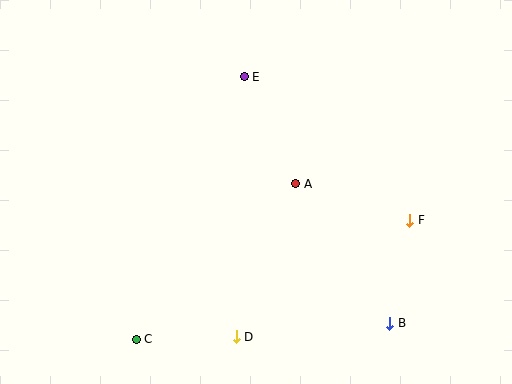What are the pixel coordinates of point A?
Point A is at (296, 184).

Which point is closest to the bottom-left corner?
Point C is closest to the bottom-left corner.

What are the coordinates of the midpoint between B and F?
The midpoint between B and F is at (400, 272).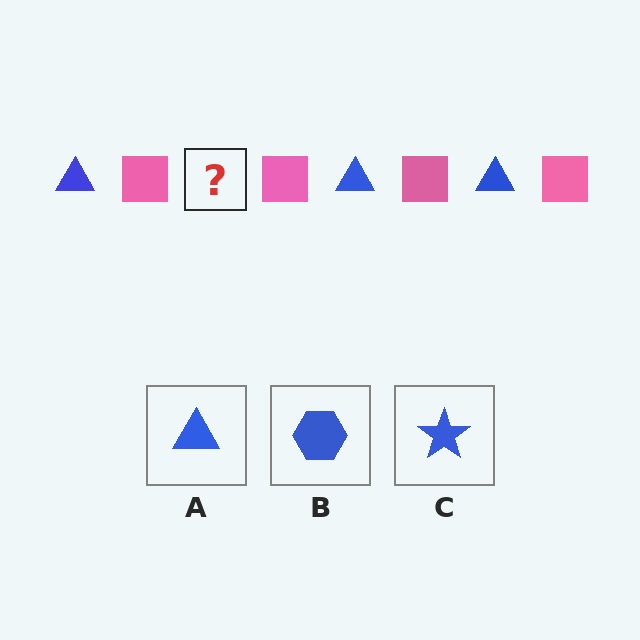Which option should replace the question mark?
Option A.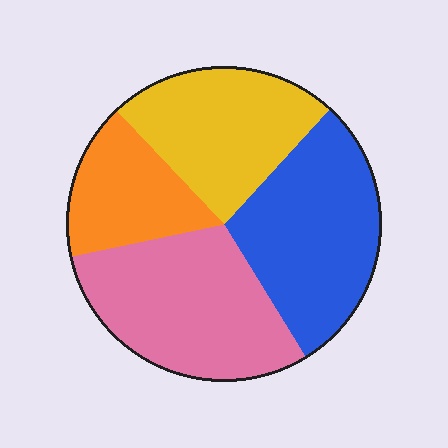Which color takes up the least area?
Orange, at roughly 15%.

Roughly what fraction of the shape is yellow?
Yellow takes up about one quarter (1/4) of the shape.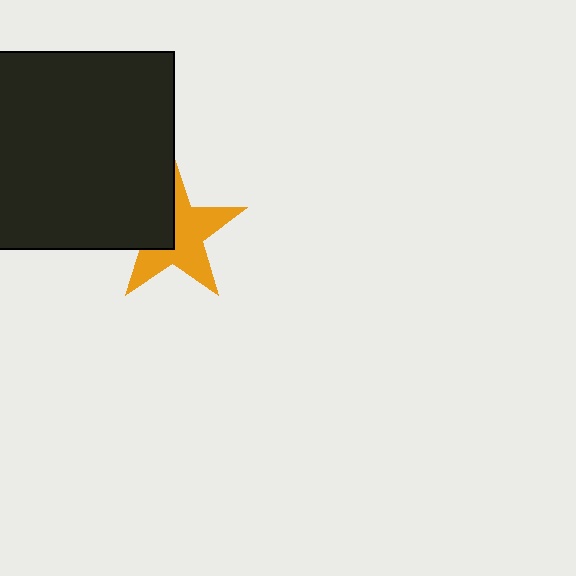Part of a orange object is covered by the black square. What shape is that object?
It is a star.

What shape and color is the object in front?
The object in front is a black square.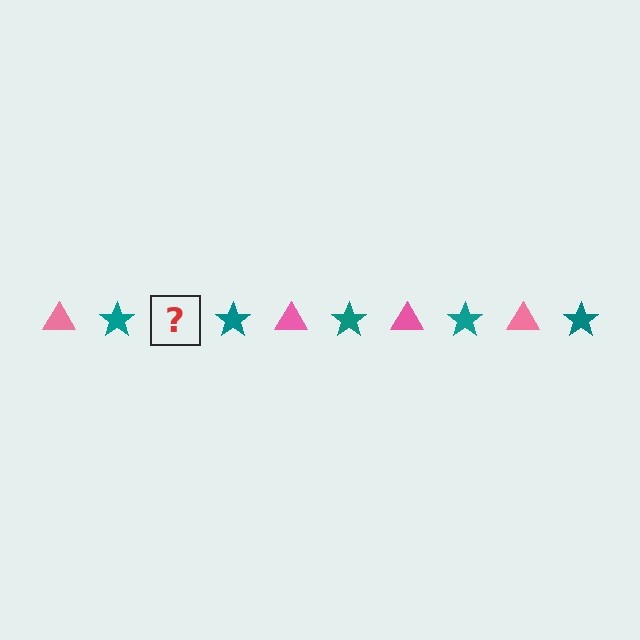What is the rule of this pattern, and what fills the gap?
The rule is that the pattern alternates between pink triangle and teal star. The gap should be filled with a pink triangle.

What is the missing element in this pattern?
The missing element is a pink triangle.